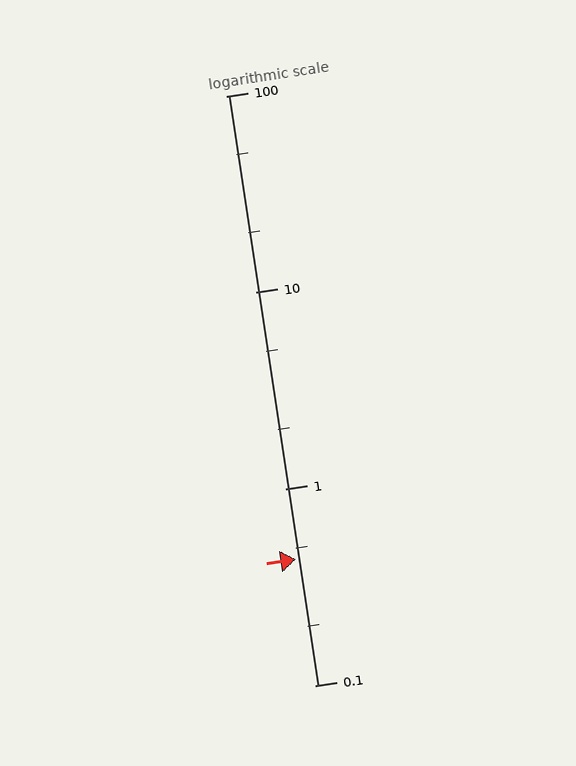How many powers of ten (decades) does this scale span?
The scale spans 3 decades, from 0.1 to 100.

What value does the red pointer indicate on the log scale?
The pointer indicates approximately 0.44.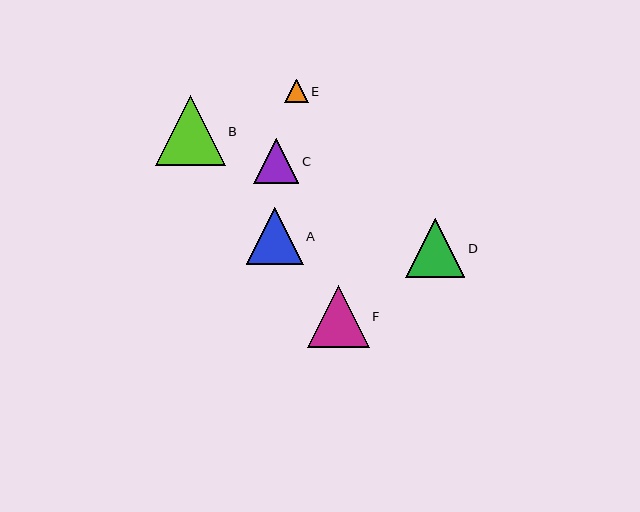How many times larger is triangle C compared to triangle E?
Triangle C is approximately 1.9 times the size of triangle E.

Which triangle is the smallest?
Triangle E is the smallest with a size of approximately 23 pixels.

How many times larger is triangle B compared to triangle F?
Triangle B is approximately 1.1 times the size of triangle F.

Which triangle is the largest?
Triangle B is the largest with a size of approximately 69 pixels.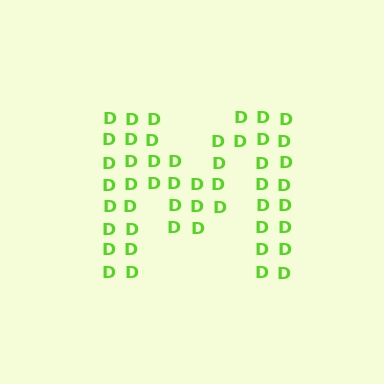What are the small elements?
The small elements are letter D's.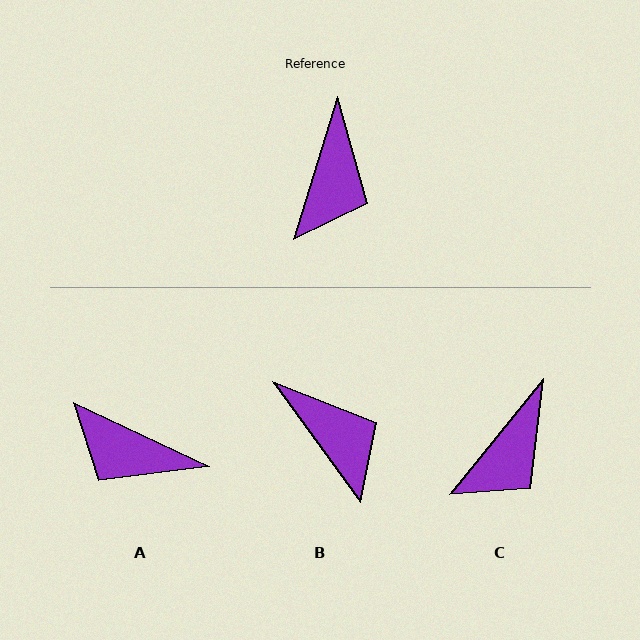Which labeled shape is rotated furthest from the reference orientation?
A, about 98 degrees away.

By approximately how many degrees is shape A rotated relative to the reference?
Approximately 98 degrees clockwise.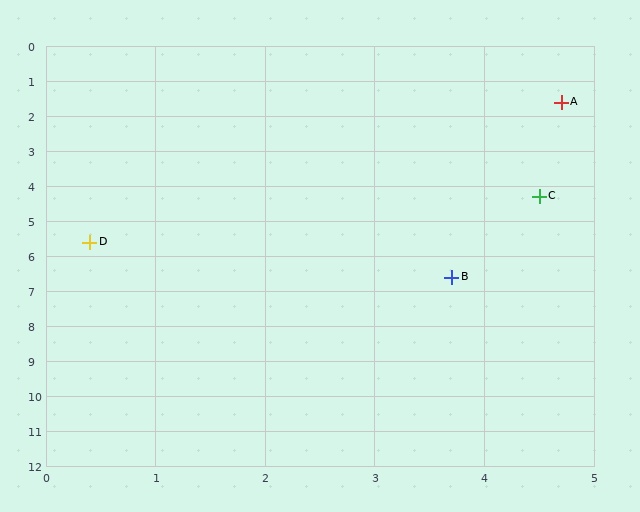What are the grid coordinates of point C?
Point C is at approximately (4.5, 4.3).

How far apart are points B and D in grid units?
Points B and D are about 3.4 grid units apart.